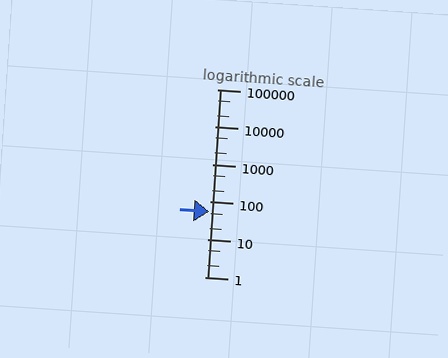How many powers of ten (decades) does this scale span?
The scale spans 5 decades, from 1 to 100000.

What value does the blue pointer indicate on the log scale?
The pointer indicates approximately 54.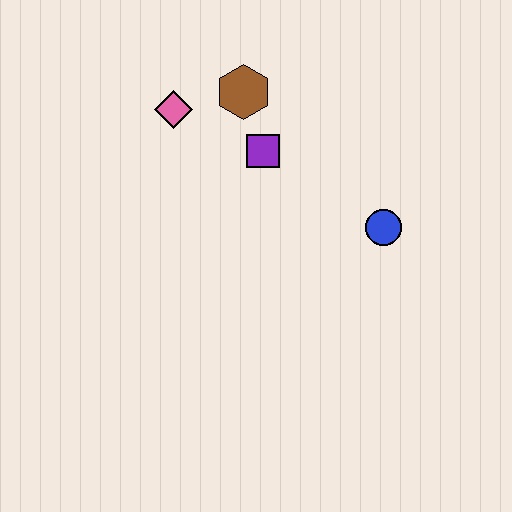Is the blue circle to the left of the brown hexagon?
No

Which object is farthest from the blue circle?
The pink diamond is farthest from the blue circle.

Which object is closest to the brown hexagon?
The purple square is closest to the brown hexagon.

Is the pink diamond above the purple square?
Yes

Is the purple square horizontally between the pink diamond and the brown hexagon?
No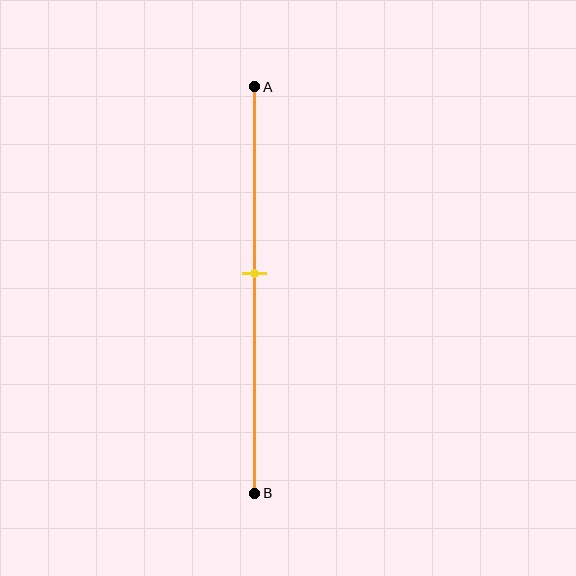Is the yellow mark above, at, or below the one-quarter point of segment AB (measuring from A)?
The yellow mark is below the one-quarter point of segment AB.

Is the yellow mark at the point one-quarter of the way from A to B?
No, the mark is at about 45% from A, not at the 25% one-quarter point.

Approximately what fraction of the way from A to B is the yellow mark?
The yellow mark is approximately 45% of the way from A to B.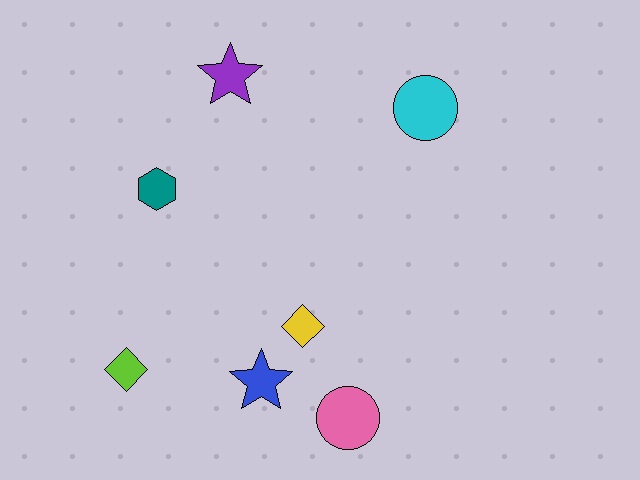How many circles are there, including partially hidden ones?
There are 2 circles.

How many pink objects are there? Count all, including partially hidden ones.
There is 1 pink object.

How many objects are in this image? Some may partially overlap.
There are 7 objects.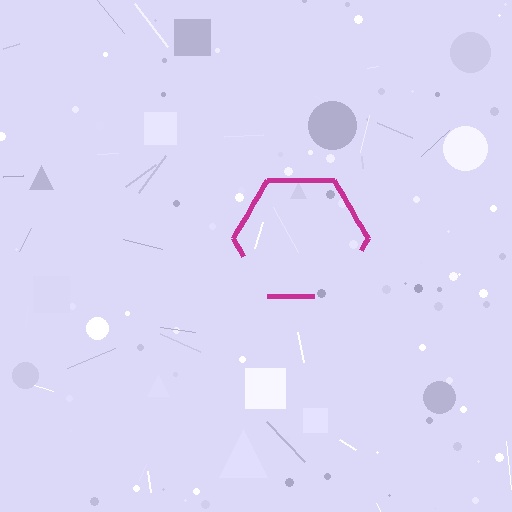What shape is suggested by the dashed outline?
The dashed outline suggests a hexagon.